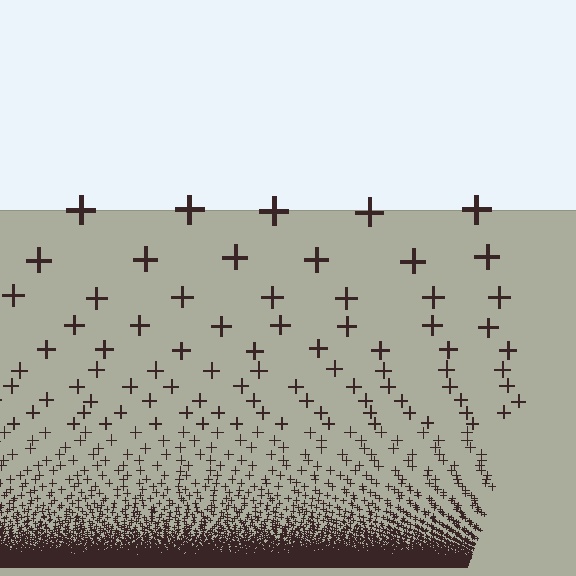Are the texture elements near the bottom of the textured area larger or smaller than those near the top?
Smaller. The gradient is inverted — elements near the bottom are smaller and denser.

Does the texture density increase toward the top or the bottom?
Density increases toward the bottom.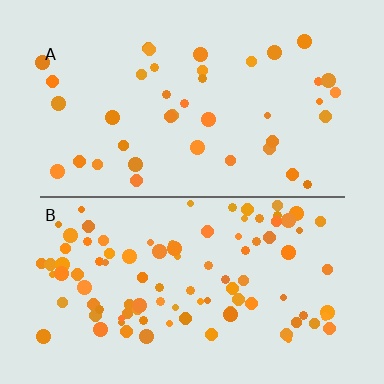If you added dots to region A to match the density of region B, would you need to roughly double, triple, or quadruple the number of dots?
Approximately double.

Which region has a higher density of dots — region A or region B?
B (the bottom).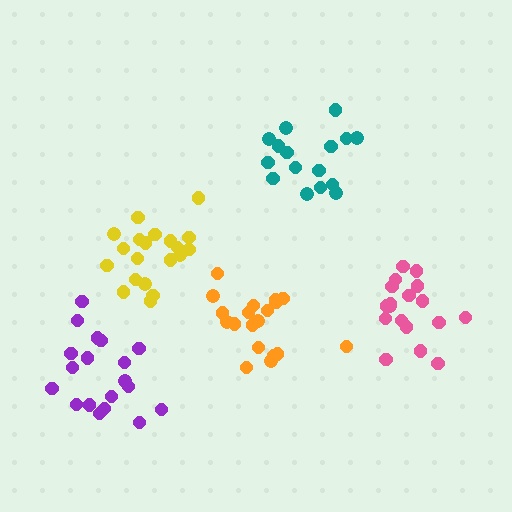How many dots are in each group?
Group 1: 19 dots, Group 2: 16 dots, Group 3: 20 dots, Group 4: 18 dots, Group 5: 19 dots (92 total).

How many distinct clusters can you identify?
There are 5 distinct clusters.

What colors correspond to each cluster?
The clusters are colored: orange, teal, yellow, pink, purple.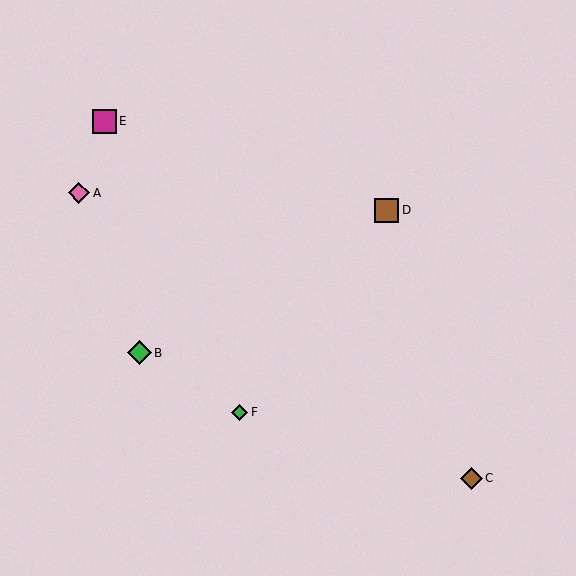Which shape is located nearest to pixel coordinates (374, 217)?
The brown square (labeled D) at (387, 210) is nearest to that location.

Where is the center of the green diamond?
The center of the green diamond is at (139, 353).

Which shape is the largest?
The green diamond (labeled B) is the largest.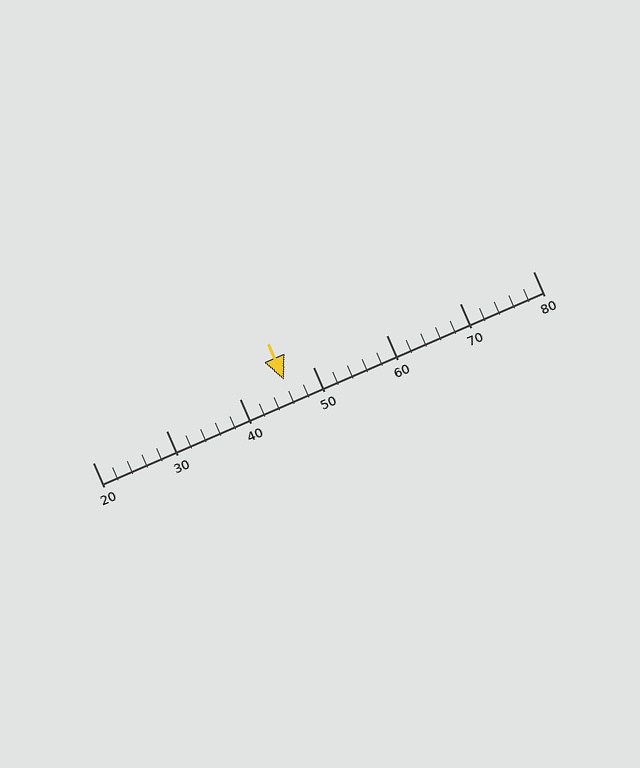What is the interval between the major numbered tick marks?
The major tick marks are spaced 10 units apart.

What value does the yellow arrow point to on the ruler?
The yellow arrow points to approximately 46.